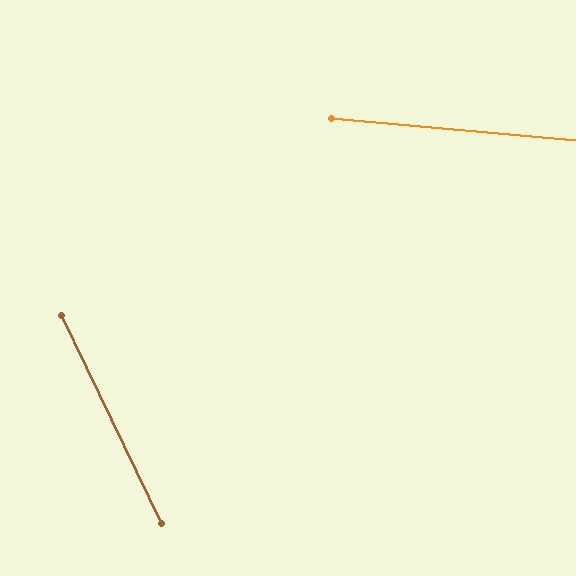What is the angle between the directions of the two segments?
Approximately 59 degrees.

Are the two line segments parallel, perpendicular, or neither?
Neither parallel nor perpendicular — they differ by about 59°.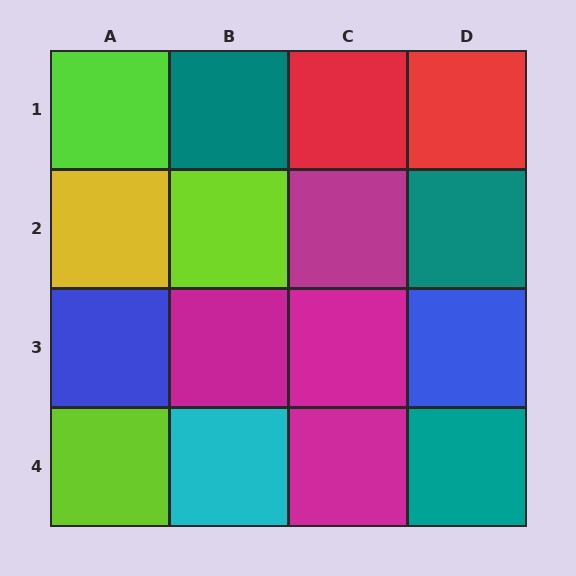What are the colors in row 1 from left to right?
Lime, teal, red, red.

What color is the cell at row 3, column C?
Magenta.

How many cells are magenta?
4 cells are magenta.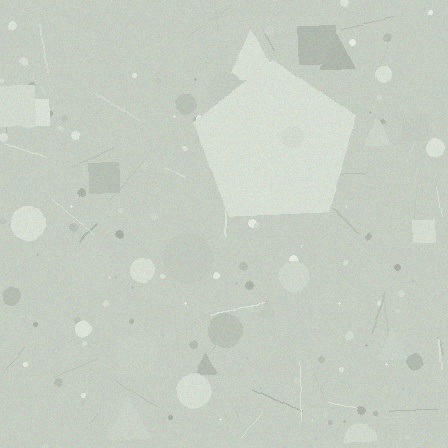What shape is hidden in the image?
A pentagon is hidden in the image.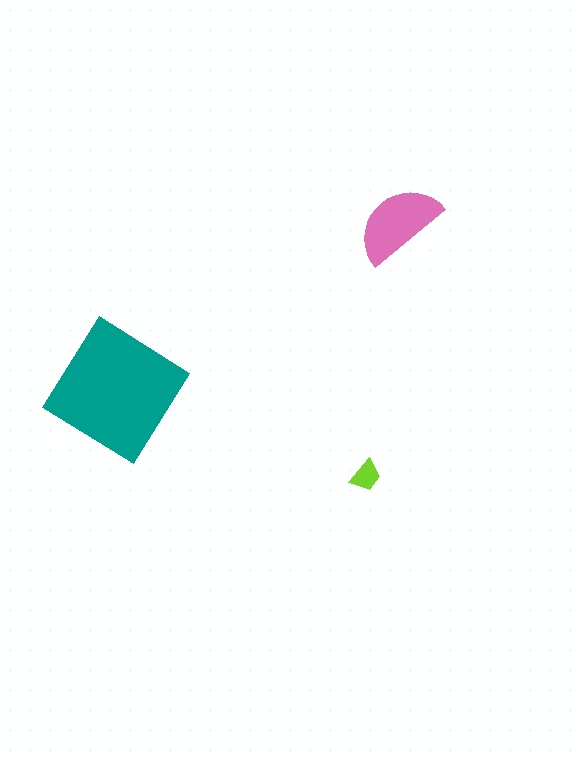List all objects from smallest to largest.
The lime trapezoid, the pink semicircle, the teal diamond.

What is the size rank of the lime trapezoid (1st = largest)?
3rd.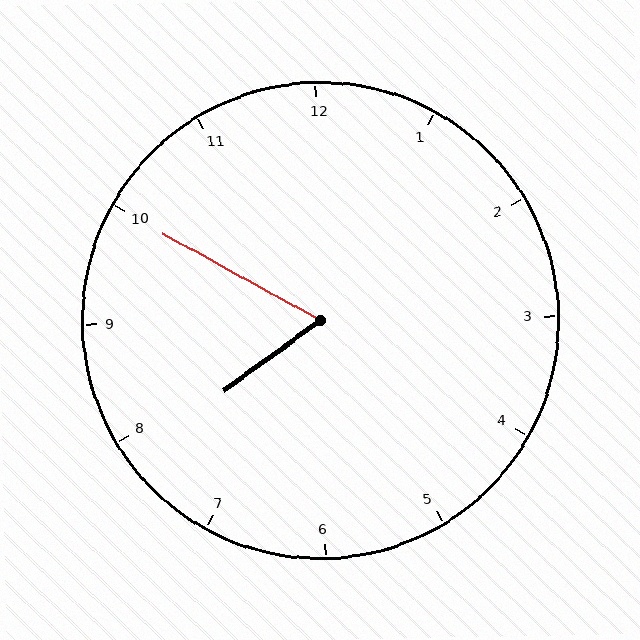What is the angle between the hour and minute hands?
Approximately 65 degrees.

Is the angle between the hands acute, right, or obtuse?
It is acute.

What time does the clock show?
7:50.